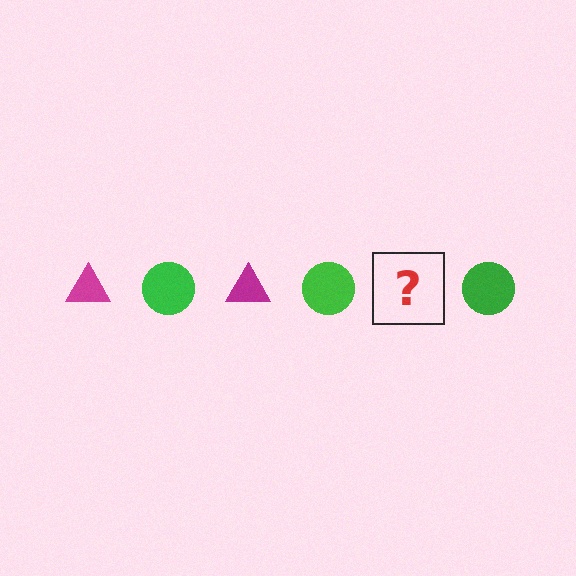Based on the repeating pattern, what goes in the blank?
The blank should be a magenta triangle.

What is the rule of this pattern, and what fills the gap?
The rule is that the pattern alternates between magenta triangle and green circle. The gap should be filled with a magenta triangle.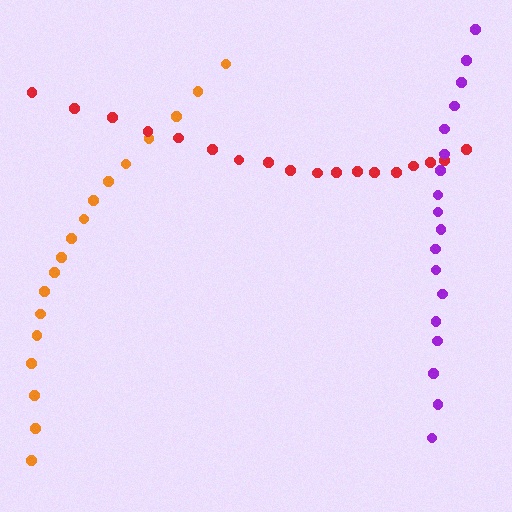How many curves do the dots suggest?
There are 3 distinct paths.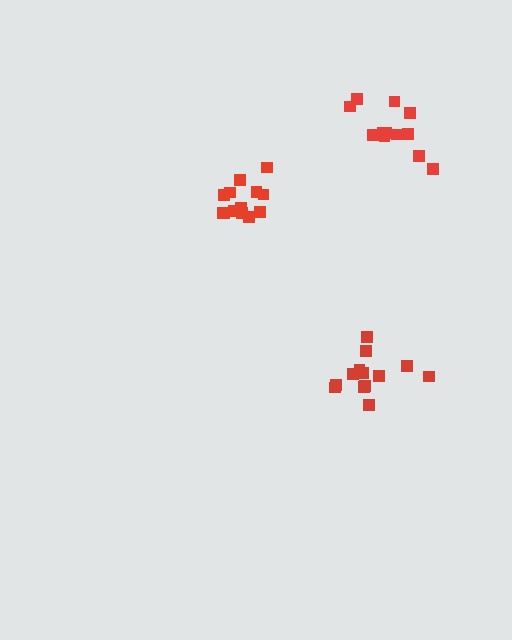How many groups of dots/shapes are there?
There are 3 groups.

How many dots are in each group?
Group 1: 13 dots, Group 2: 13 dots, Group 3: 12 dots (38 total).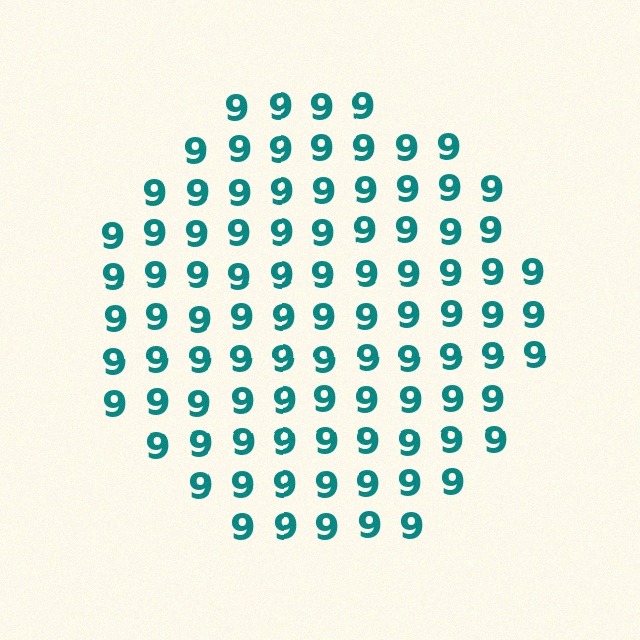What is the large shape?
The large shape is a circle.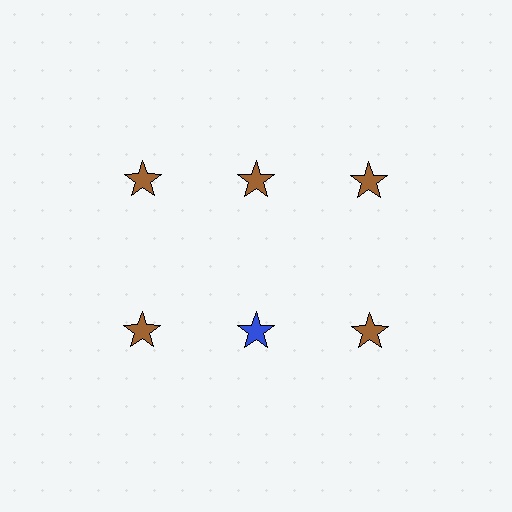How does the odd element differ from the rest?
It has a different color: blue instead of brown.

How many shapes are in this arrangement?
There are 6 shapes arranged in a grid pattern.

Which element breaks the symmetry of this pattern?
The blue star in the second row, second from left column breaks the symmetry. All other shapes are brown stars.